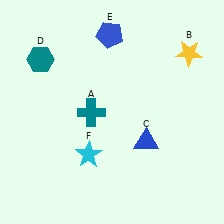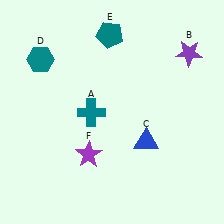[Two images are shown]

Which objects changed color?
B changed from yellow to purple. E changed from blue to teal. F changed from cyan to purple.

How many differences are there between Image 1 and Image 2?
There are 3 differences between the two images.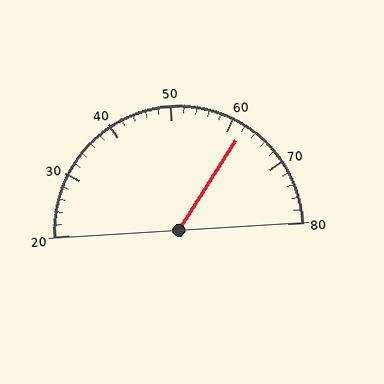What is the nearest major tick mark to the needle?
The nearest major tick mark is 60.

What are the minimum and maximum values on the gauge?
The gauge ranges from 20 to 80.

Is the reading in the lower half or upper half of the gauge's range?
The reading is in the upper half of the range (20 to 80).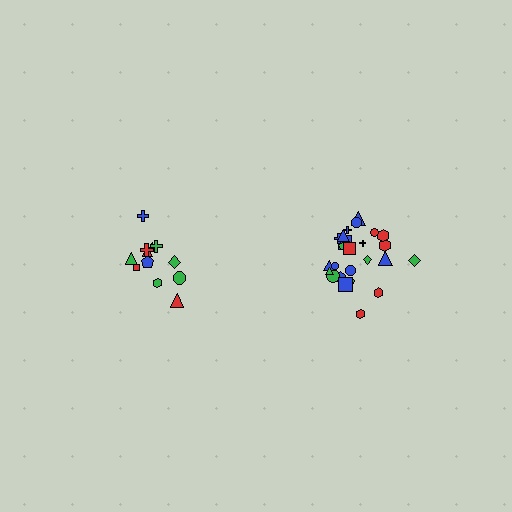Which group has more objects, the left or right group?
The right group.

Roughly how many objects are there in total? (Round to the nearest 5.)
Roughly 35 objects in total.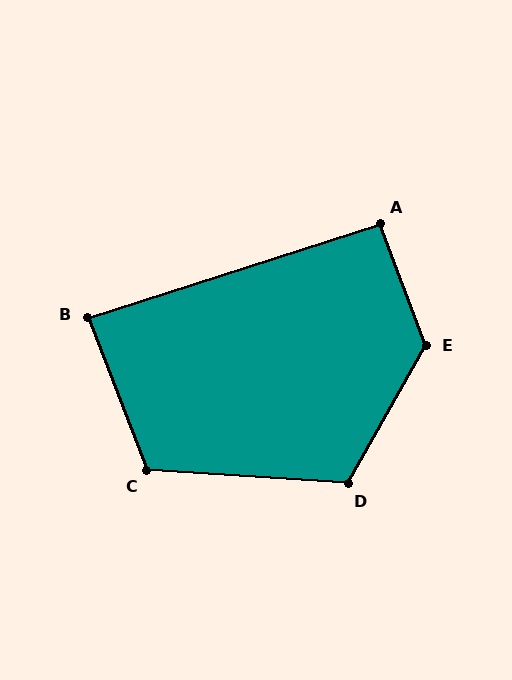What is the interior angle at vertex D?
Approximately 116 degrees (obtuse).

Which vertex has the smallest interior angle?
B, at approximately 87 degrees.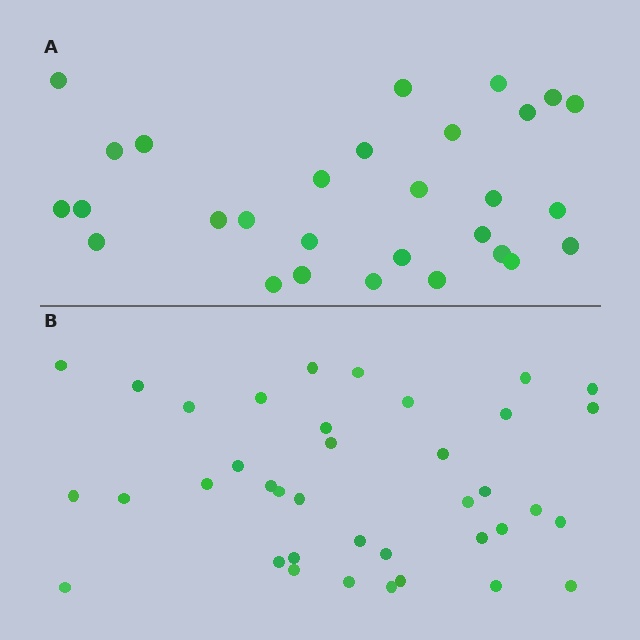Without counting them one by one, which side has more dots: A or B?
Region B (the bottom region) has more dots.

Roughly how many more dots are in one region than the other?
Region B has roughly 8 or so more dots than region A.